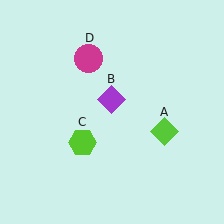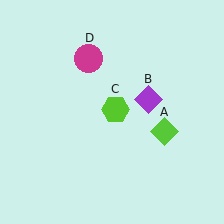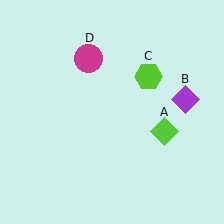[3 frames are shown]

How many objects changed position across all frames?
2 objects changed position: purple diamond (object B), lime hexagon (object C).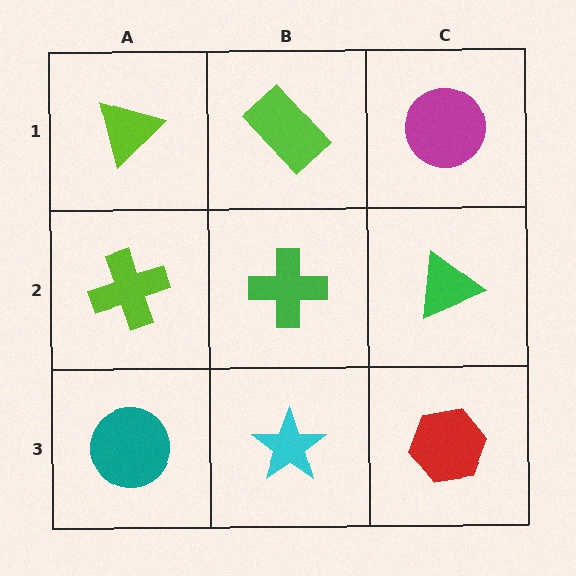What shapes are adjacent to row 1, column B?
A green cross (row 2, column B), a lime triangle (row 1, column A), a magenta circle (row 1, column C).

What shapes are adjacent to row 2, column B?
A lime rectangle (row 1, column B), a cyan star (row 3, column B), a lime cross (row 2, column A), a green triangle (row 2, column C).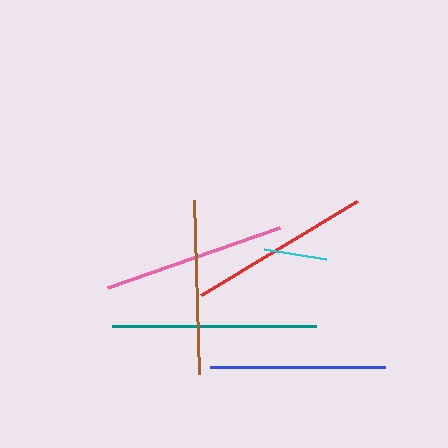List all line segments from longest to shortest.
From longest to shortest: teal, pink, red, blue, brown, cyan.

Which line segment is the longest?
The teal line is the longest at approximately 203 pixels.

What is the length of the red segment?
The red segment is approximately 182 pixels long.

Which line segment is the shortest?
The cyan line is the shortest at approximately 62 pixels.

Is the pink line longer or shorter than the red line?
The pink line is longer than the red line.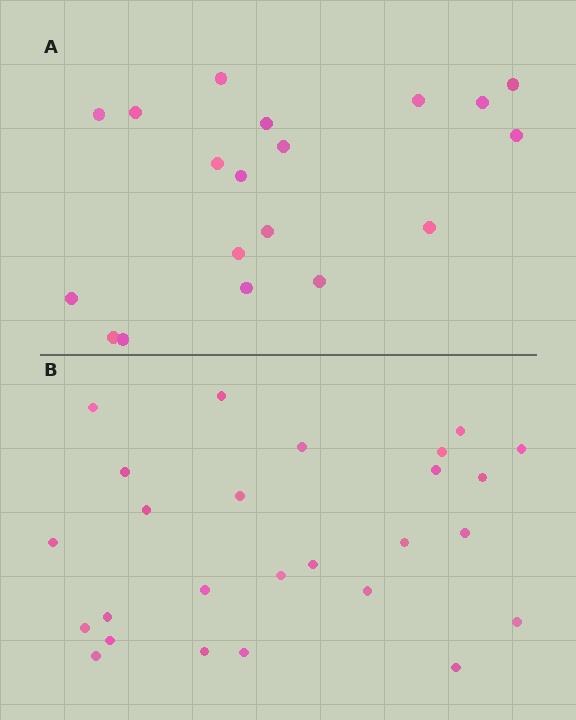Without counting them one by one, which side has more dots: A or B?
Region B (the bottom region) has more dots.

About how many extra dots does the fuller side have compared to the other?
Region B has roughly 8 or so more dots than region A.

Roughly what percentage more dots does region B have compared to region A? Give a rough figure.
About 35% more.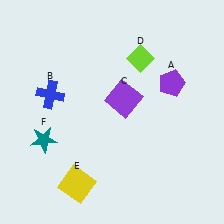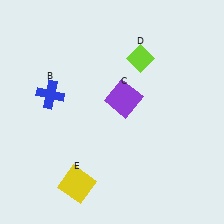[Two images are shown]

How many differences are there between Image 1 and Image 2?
There are 2 differences between the two images.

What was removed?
The purple pentagon (A), the teal star (F) were removed in Image 2.